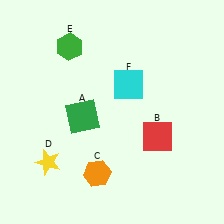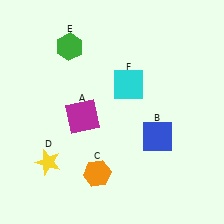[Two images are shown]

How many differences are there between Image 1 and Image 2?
There are 2 differences between the two images.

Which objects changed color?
A changed from green to magenta. B changed from red to blue.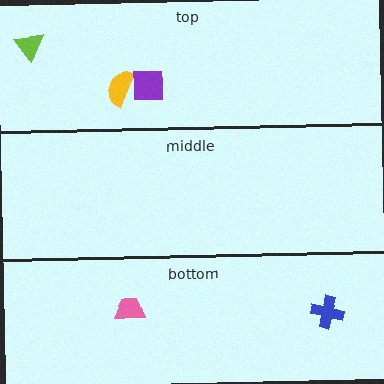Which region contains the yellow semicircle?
The top region.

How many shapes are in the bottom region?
2.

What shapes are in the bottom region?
The pink trapezoid, the blue cross.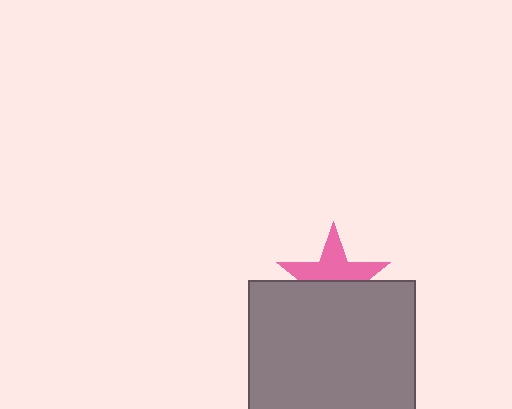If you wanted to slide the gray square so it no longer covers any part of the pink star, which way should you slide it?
Slide it down — that is the most direct way to separate the two shapes.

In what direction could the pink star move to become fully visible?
The pink star could move up. That would shift it out from behind the gray square entirely.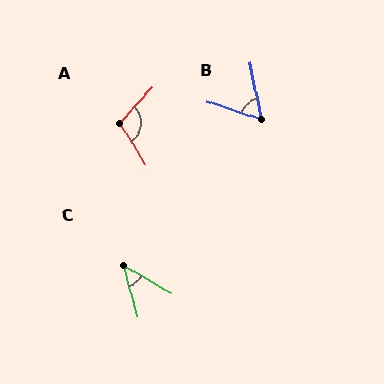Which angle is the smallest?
C, at approximately 45 degrees.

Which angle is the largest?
A, at approximately 105 degrees.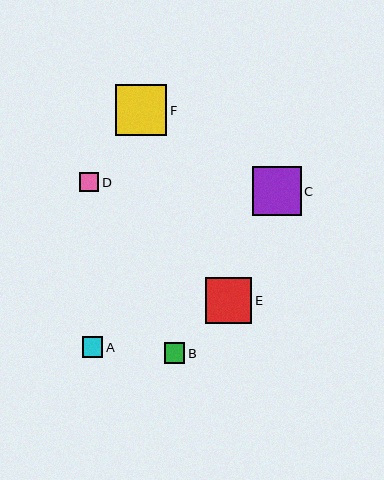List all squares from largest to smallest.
From largest to smallest: F, C, E, B, A, D.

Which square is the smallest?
Square D is the smallest with a size of approximately 19 pixels.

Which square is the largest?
Square F is the largest with a size of approximately 51 pixels.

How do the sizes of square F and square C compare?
Square F and square C are approximately the same size.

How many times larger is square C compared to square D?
Square C is approximately 2.6 times the size of square D.